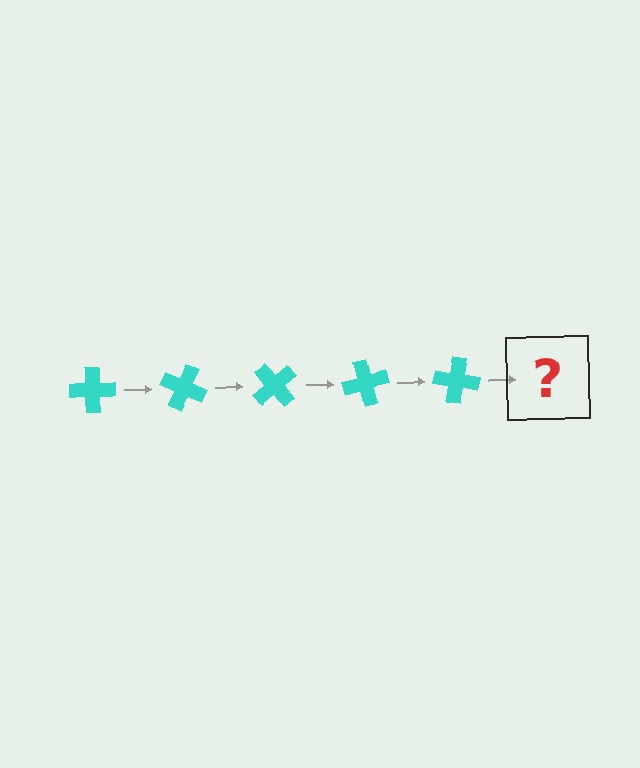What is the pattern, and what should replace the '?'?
The pattern is that the cross rotates 25 degrees each step. The '?' should be a cyan cross rotated 125 degrees.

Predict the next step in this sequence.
The next step is a cyan cross rotated 125 degrees.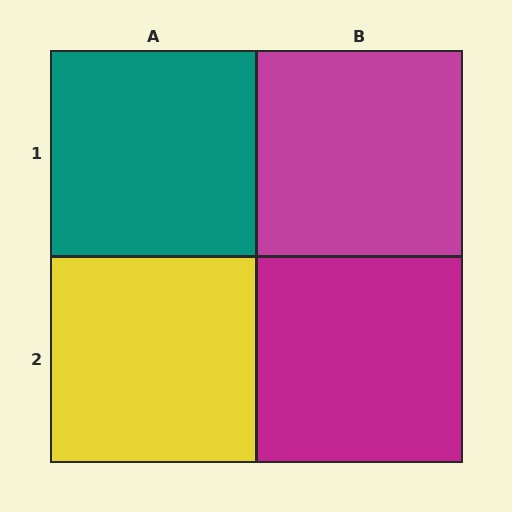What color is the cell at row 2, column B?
Magenta.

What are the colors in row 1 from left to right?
Teal, magenta.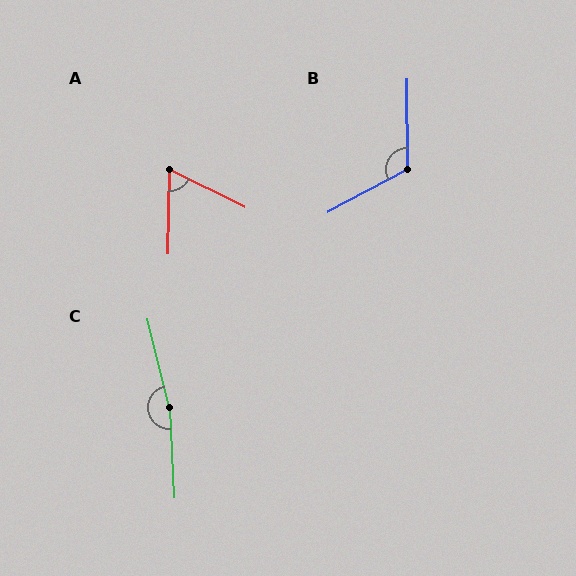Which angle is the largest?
C, at approximately 170 degrees.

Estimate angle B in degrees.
Approximately 118 degrees.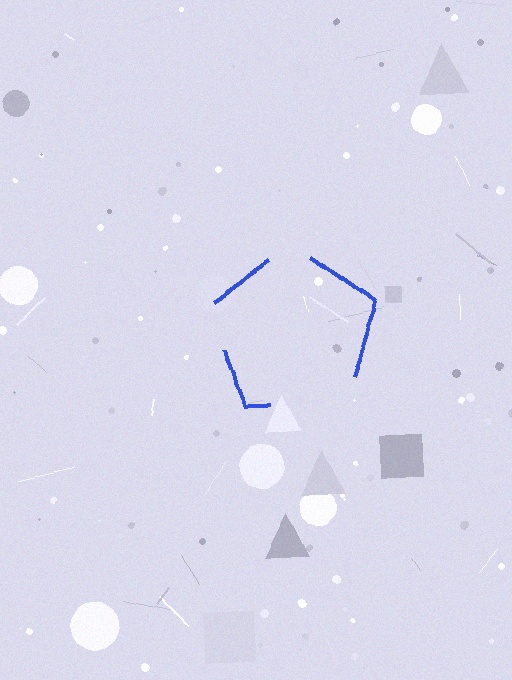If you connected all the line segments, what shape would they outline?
They would outline a pentagon.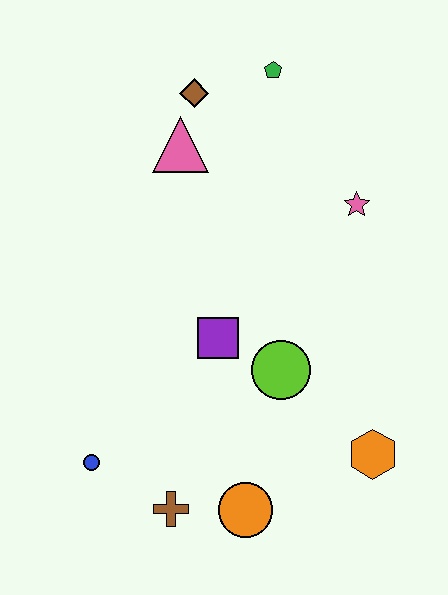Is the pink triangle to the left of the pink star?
Yes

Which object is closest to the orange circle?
The brown cross is closest to the orange circle.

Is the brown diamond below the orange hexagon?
No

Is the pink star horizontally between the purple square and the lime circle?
No